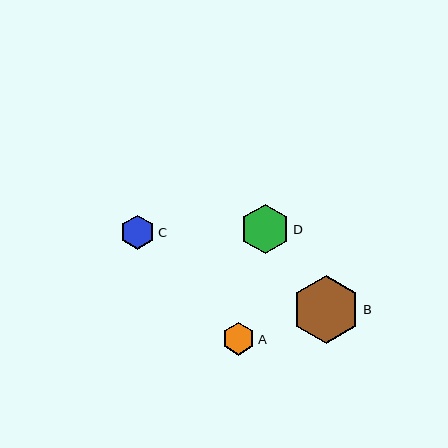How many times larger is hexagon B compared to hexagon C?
Hexagon B is approximately 2.0 times the size of hexagon C.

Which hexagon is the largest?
Hexagon B is the largest with a size of approximately 68 pixels.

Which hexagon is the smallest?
Hexagon A is the smallest with a size of approximately 33 pixels.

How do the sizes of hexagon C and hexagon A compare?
Hexagon C and hexagon A are approximately the same size.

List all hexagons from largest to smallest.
From largest to smallest: B, D, C, A.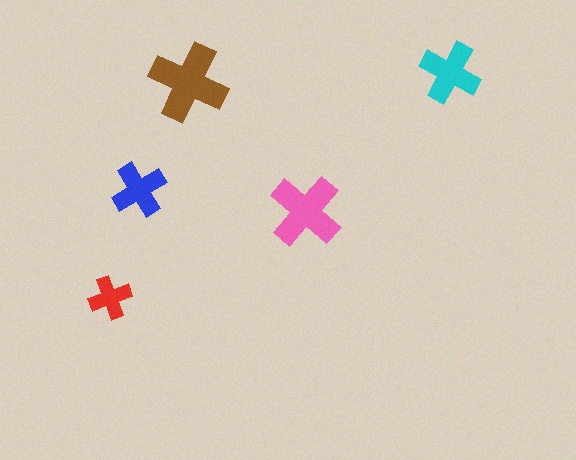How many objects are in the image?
There are 5 objects in the image.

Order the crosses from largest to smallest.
the brown one, the pink one, the cyan one, the blue one, the red one.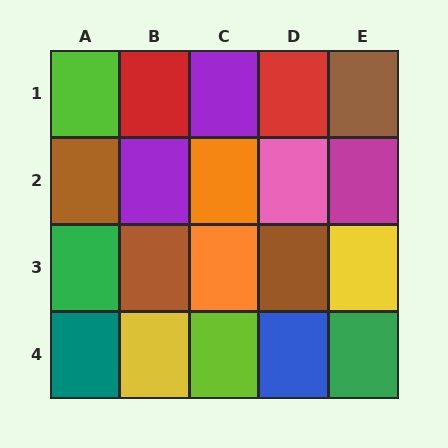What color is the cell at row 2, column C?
Orange.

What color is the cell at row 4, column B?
Yellow.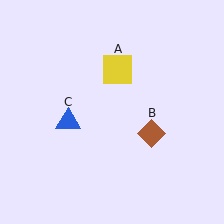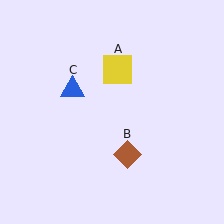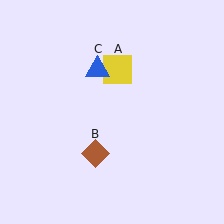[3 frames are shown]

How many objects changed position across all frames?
2 objects changed position: brown diamond (object B), blue triangle (object C).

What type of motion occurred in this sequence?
The brown diamond (object B), blue triangle (object C) rotated clockwise around the center of the scene.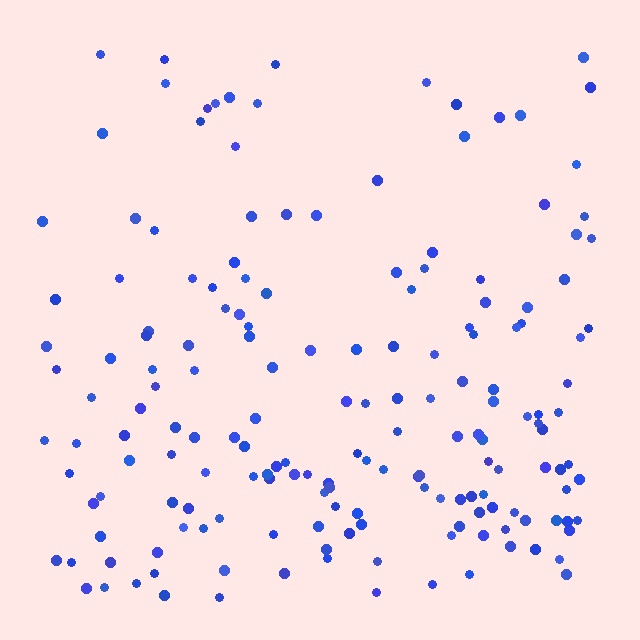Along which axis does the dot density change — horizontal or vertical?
Vertical.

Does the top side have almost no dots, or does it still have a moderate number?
Still a moderate number, just noticeably fewer than the bottom.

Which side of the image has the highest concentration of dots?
The bottom.